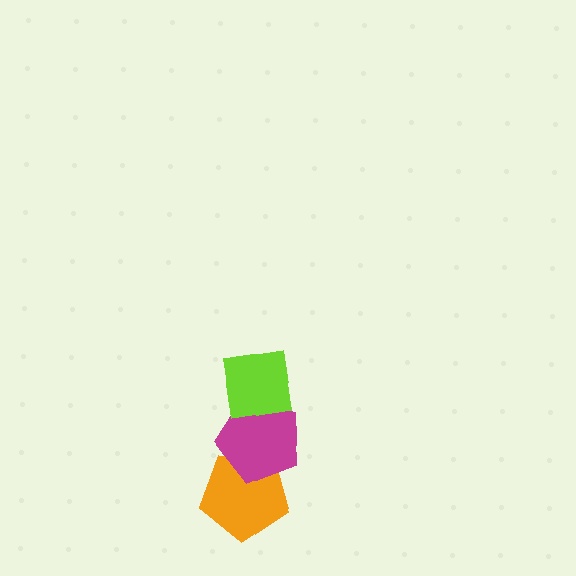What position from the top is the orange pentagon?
The orange pentagon is 3rd from the top.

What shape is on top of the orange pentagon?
The magenta pentagon is on top of the orange pentagon.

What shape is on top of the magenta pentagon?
The lime square is on top of the magenta pentagon.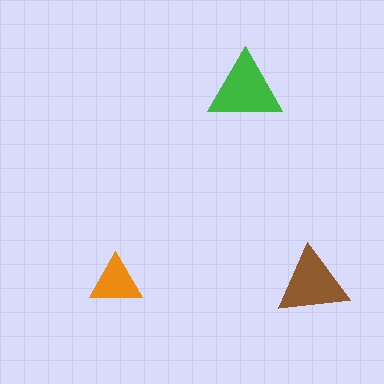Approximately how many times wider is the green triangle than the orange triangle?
About 1.5 times wider.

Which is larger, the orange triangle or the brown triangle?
The brown one.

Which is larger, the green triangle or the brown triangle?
The green one.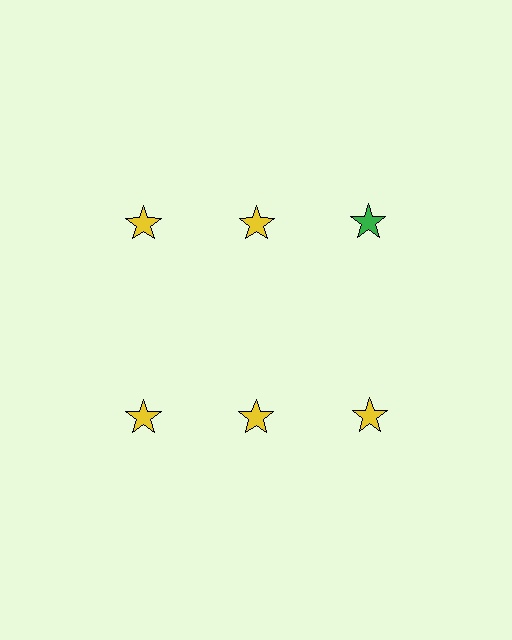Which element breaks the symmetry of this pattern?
The green star in the top row, center column breaks the symmetry. All other shapes are yellow stars.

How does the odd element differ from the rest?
It has a different color: green instead of yellow.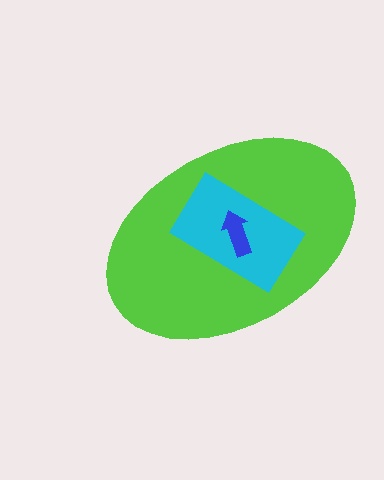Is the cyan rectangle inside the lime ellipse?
Yes.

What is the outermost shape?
The lime ellipse.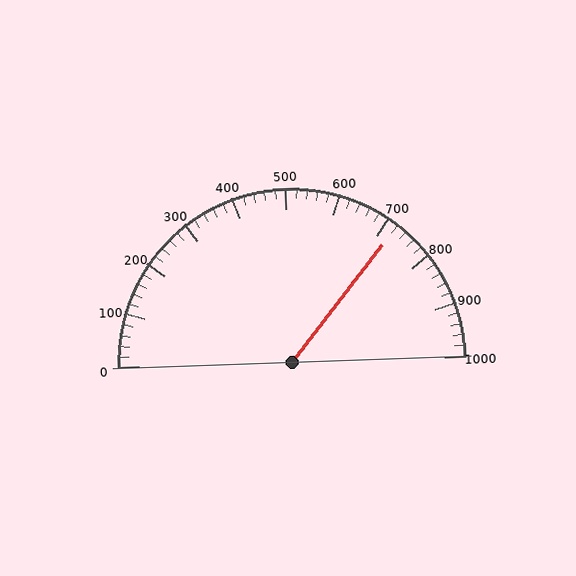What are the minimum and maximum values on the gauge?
The gauge ranges from 0 to 1000.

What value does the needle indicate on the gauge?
The needle indicates approximately 720.